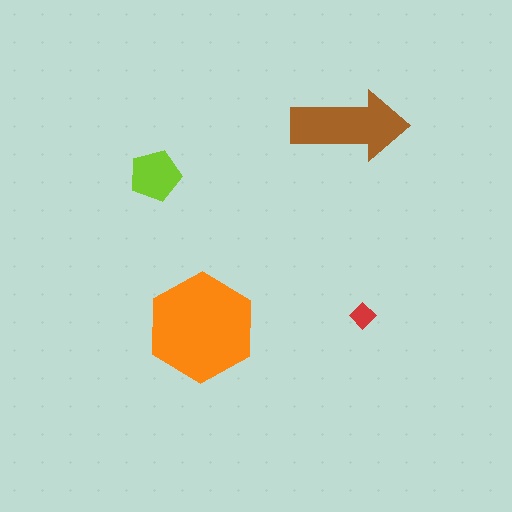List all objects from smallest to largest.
The red diamond, the lime pentagon, the brown arrow, the orange hexagon.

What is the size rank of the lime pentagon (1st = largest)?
3rd.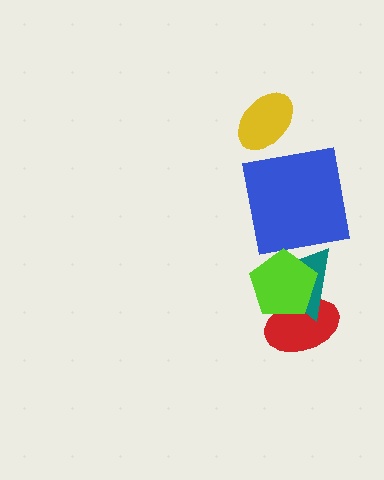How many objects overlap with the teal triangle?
2 objects overlap with the teal triangle.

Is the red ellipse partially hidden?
Yes, it is partially covered by another shape.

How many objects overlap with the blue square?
0 objects overlap with the blue square.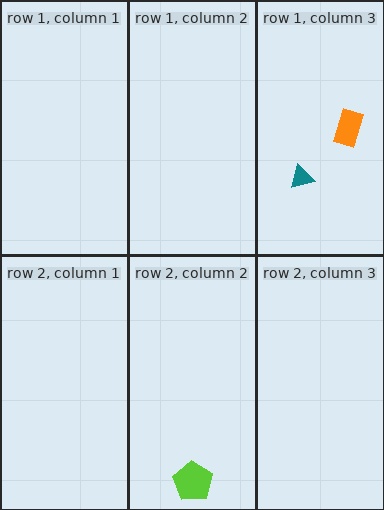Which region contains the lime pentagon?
The row 2, column 2 region.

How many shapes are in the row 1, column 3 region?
2.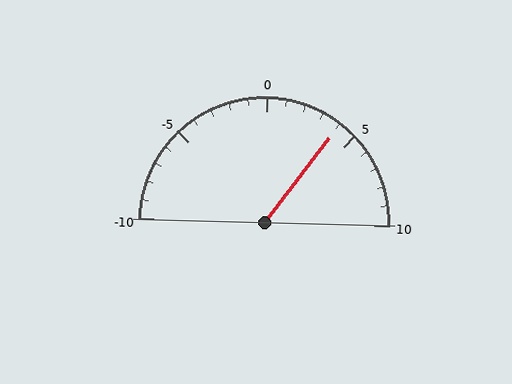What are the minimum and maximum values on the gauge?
The gauge ranges from -10 to 10.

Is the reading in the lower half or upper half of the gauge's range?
The reading is in the upper half of the range (-10 to 10).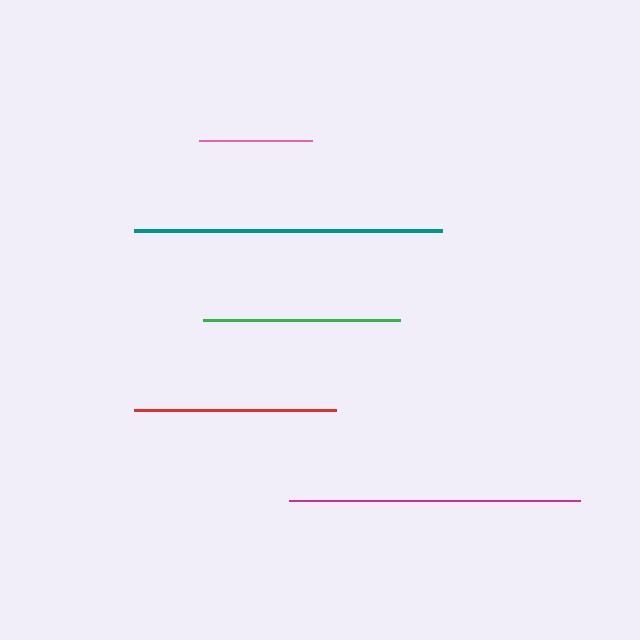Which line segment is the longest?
The teal line is the longest at approximately 308 pixels.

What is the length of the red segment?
The red segment is approximately 202 pixels long.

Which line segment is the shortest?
The pink line is the shortest at approximately 113 pixels.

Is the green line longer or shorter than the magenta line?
The magenta line is longer than the green line.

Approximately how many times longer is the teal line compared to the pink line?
The teal line is approximately 2.7 times the length of the pink line.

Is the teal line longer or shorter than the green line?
The teal line is longer than the green line.